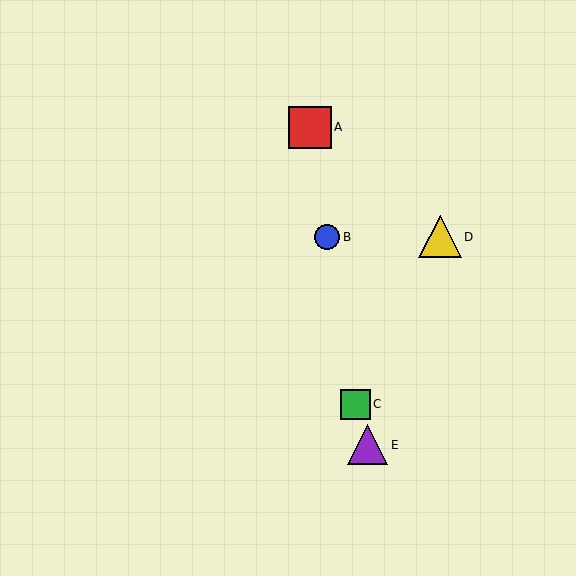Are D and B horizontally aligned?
Yes, both are at y≈237.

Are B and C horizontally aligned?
No, B is at y≈237 and C is at y≈404.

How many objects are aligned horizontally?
2 objects (B, D) are aligned horizontally.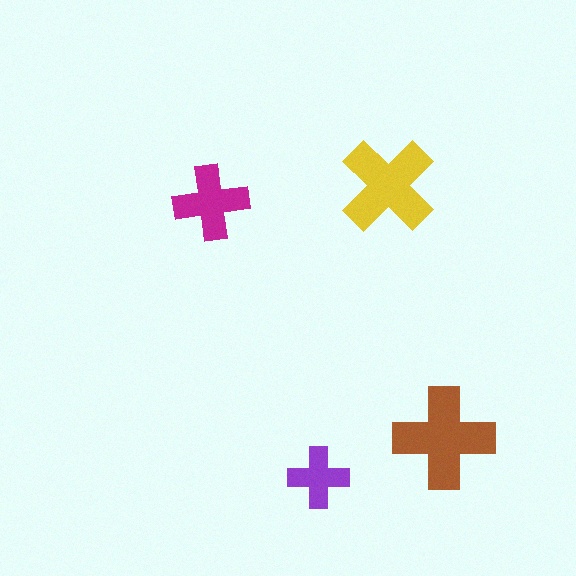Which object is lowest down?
The purple cross is bottommost.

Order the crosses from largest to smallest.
the brown one, the yellow one, the magenta one, the purple one.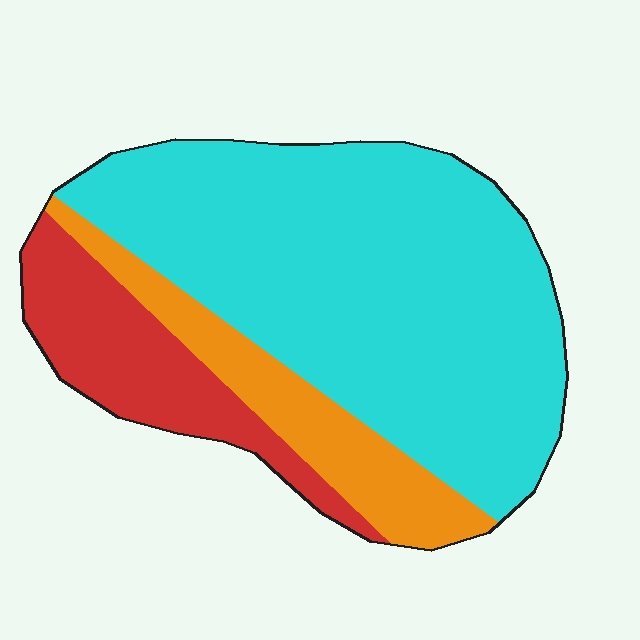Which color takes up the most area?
Cyan, at roughly 65%.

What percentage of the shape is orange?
Orange takes up about one sixth (1/6) of the shape.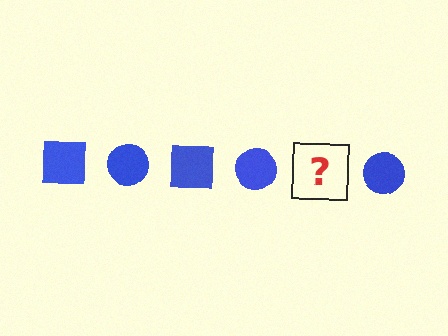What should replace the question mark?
The question mark should be replaced with a blue square.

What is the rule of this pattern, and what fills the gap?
The rule is that the pattern cycles through square, circle shapes in blue. The gap should be filled with a blue square.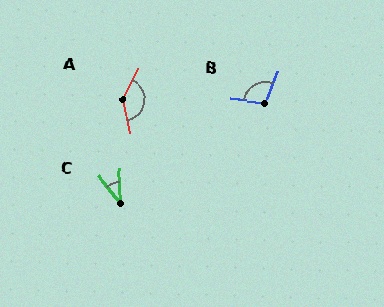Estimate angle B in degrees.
Approximately 104 degrees.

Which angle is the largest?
A, at approximately 141 degrees.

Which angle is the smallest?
C, at approximately 37 degrees.